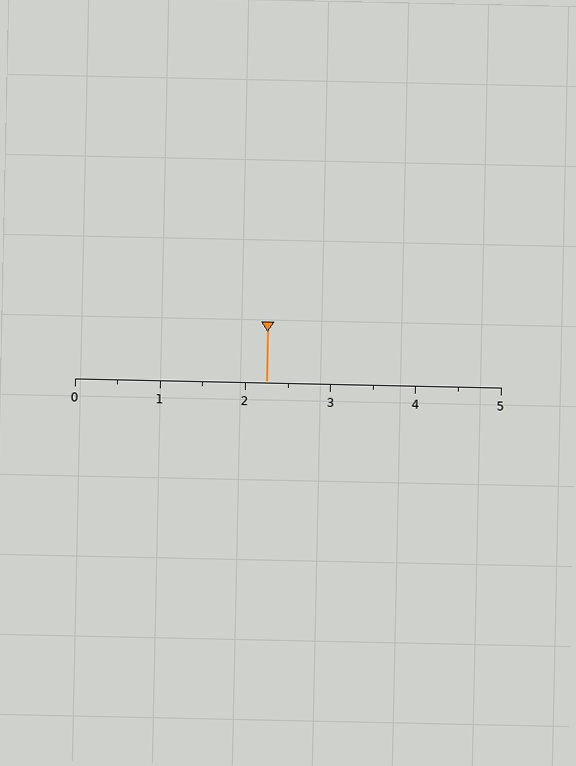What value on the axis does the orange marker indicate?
The marker indicates approximately 2.2.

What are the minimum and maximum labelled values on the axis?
The axis runs from 0 to 5.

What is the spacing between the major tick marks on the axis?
The major ticks are spaced 1 apart.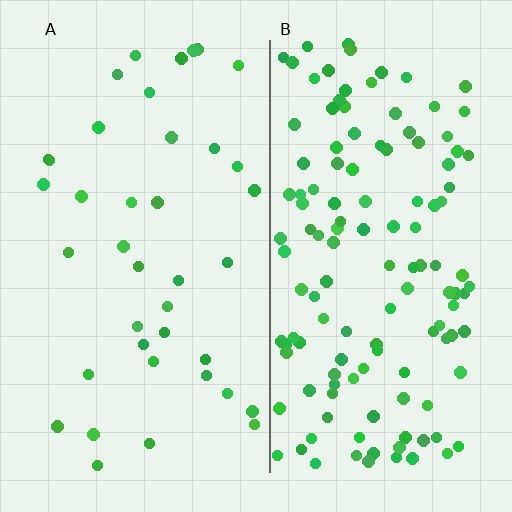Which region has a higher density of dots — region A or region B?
B (the right).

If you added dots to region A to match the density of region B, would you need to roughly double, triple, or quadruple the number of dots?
Approximately triple.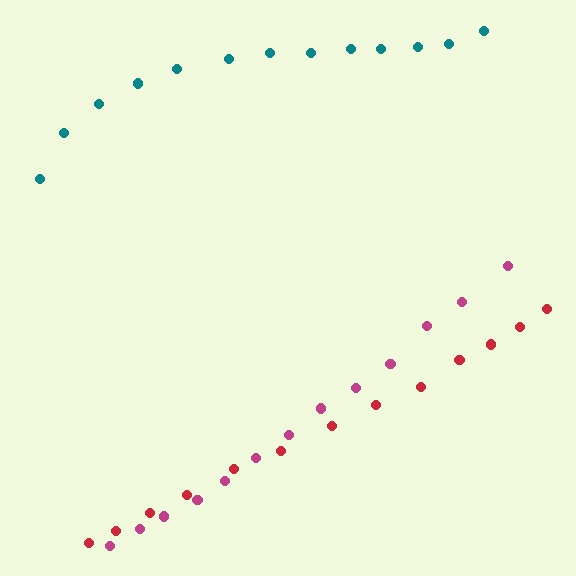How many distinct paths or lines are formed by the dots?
There are 3 distinct paths.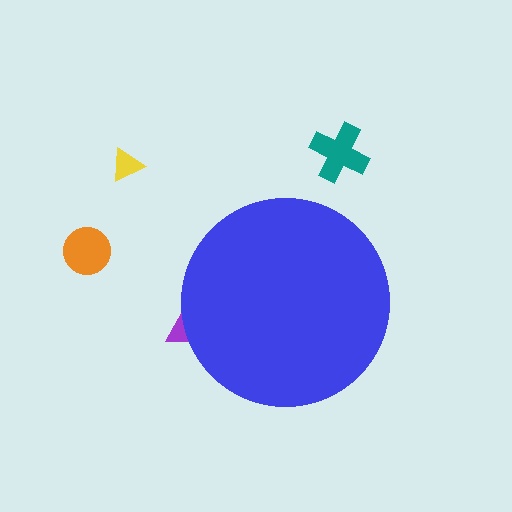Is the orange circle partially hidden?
No, the orange circle is fully visible.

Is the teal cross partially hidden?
No, the teal cross is fully visible.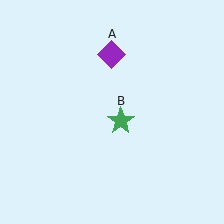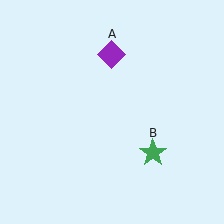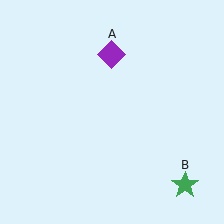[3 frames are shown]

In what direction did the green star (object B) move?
The green star (object B) moved down and to the right.